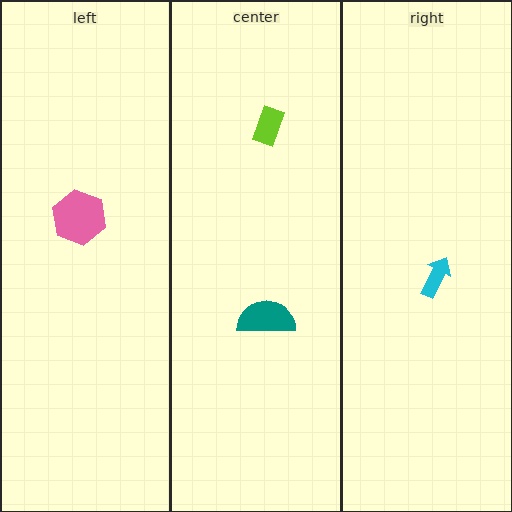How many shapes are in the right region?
1.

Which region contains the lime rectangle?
The center region.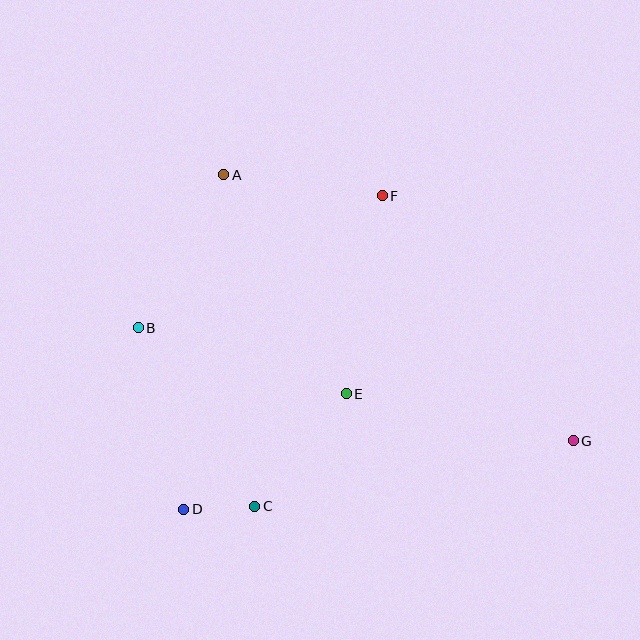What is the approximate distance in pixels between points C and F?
The distance between C and F is approximately 336 pixels.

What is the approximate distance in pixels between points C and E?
The distance between C and E is approximately 145 pixels.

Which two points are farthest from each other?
Points B and G are farthest from each other.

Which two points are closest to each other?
Points C and D are closest to each other.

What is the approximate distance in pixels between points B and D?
The distance between B and D is approximately 187 pixels.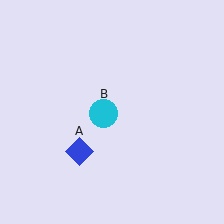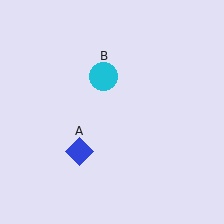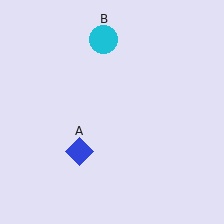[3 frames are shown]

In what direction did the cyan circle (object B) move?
The cyan circle (object B) moved up.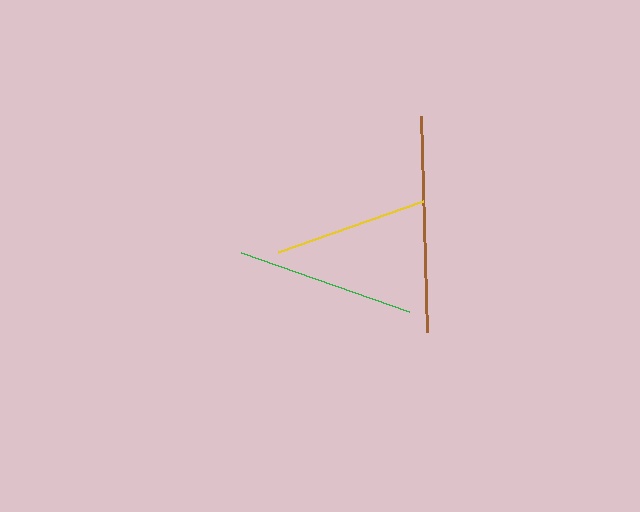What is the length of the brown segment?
The brown segment is approximately 216 pixels long.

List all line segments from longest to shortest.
From longest to shortest: brown, green, yellow.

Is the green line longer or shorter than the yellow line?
The green line is longer than the yellow line.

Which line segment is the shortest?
The yellow line is the shortest at approximately 153 pixels.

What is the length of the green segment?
The green segment is approximately 178 pixels long.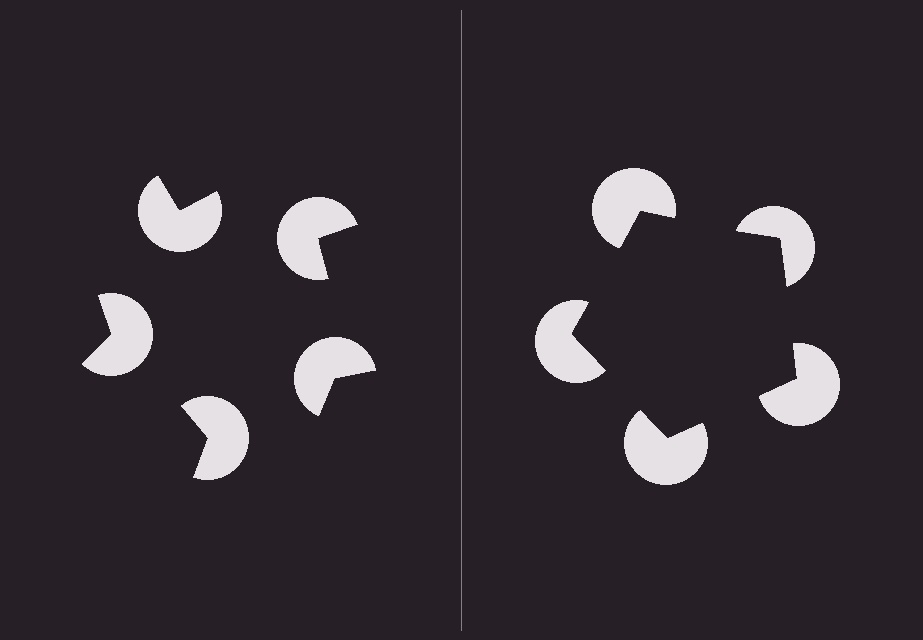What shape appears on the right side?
An illusory pentagon.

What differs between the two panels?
The pac-man discs are positioned identically on both sides; only the wedge orientations differ. On the right they align to a pentagon; on the left they are misaligned.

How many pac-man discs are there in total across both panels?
10 — 5 on each side.